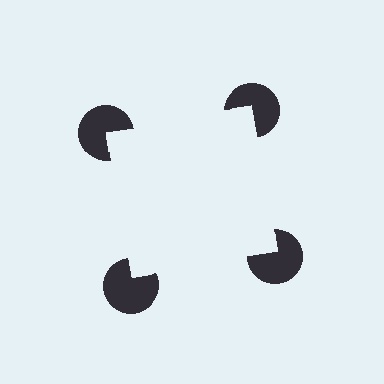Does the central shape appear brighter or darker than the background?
It typically appears slightly brighter than the background, even though no actual brightness change is drawn.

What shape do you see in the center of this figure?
An illusory square — its edges are inferred from the aligned wedge cuts in the pac-man discs, not physically drawn.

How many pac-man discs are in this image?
There are 4 — one at each vertex of the illusory square.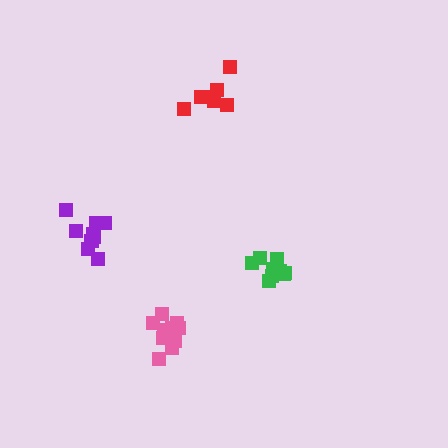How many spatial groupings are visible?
There are 4 spatial groupings.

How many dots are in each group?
Group 1: 10 dots, Group 2: 12 dots, Group 3: 11 dots, Group 4: 8 dots (41 total).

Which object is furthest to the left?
The purple cluster is leftmost.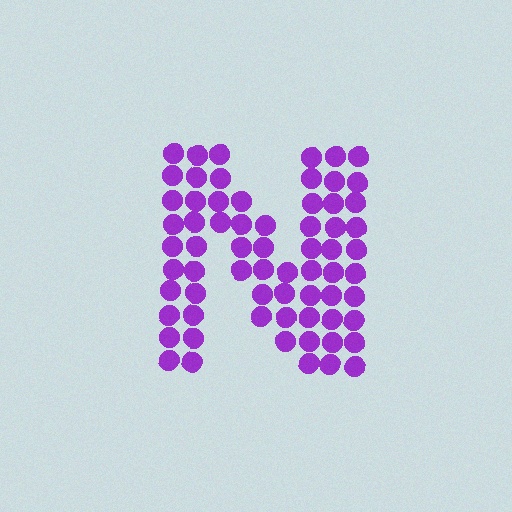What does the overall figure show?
The overall figure shows the letter N.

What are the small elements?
The small elements are circles.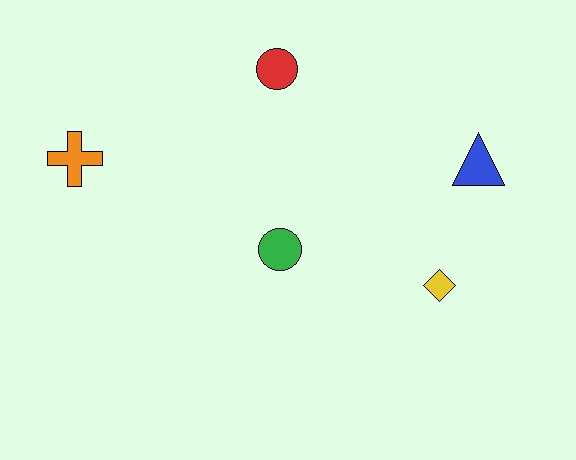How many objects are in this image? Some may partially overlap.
There are 5 objects.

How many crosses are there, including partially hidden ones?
There is 1 cross.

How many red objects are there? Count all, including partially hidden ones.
There is 1 red object.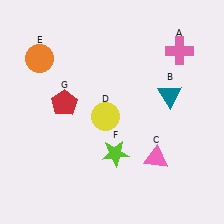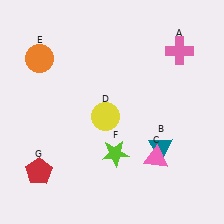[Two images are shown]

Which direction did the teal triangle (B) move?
The teal triangle (B) moved down.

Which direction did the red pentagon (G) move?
The red pentagon (G) moved down.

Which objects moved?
The objects that moved are: the teal triangle (B), the red pentagon (G).